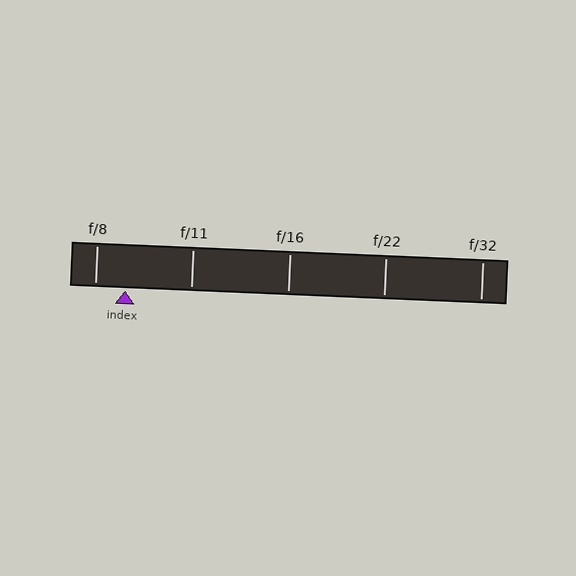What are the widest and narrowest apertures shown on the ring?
The widest aperture shown is f/8 and the narrowest is f/32.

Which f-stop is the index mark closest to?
The index mark is closest to f/8.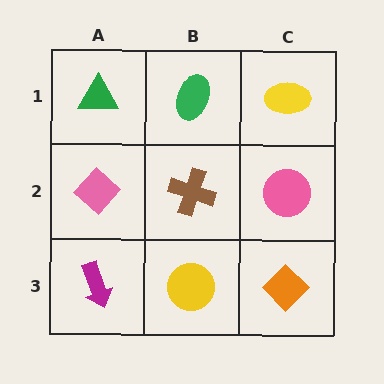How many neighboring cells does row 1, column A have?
2.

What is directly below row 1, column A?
A pink diamond.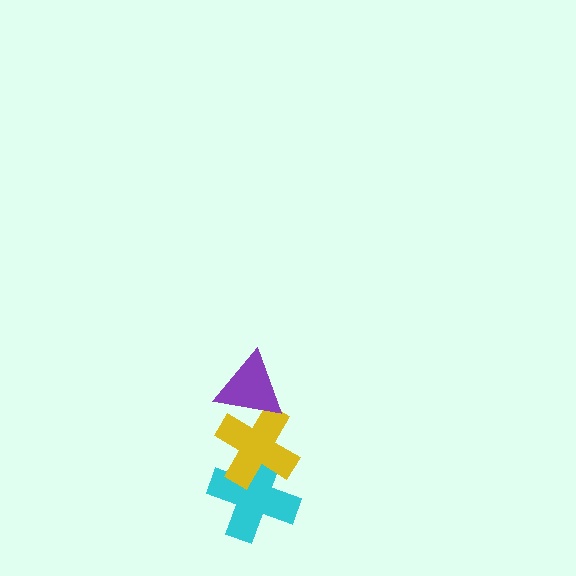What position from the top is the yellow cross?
The yellow cross is 2nd from the top.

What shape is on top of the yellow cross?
The purple triangle is on top of the yellow cross.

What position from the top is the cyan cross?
The cyan cross is 3rd from the top.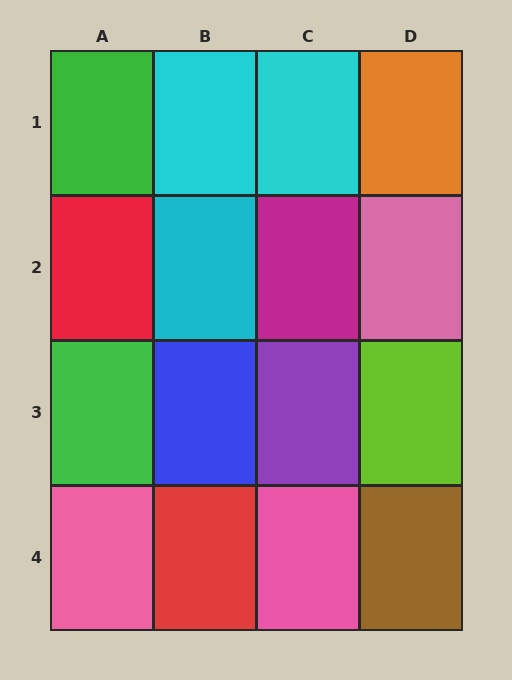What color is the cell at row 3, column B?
Blue.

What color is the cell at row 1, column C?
Cyan.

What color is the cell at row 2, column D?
Pink.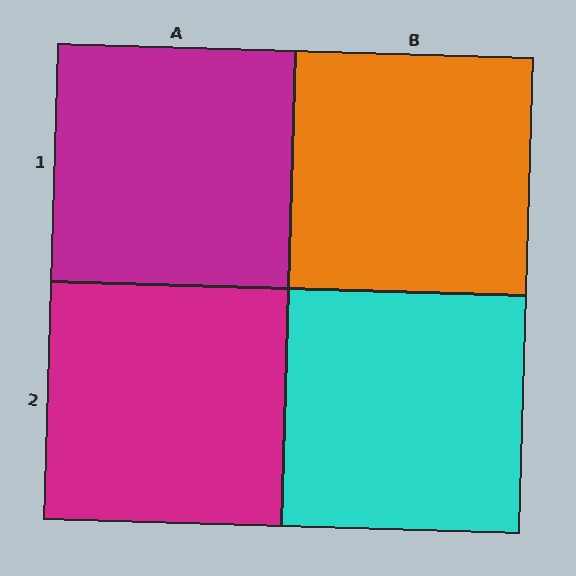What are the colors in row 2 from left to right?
Magenta, cyan.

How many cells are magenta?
2 cells are magenta.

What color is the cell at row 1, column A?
Magenta.